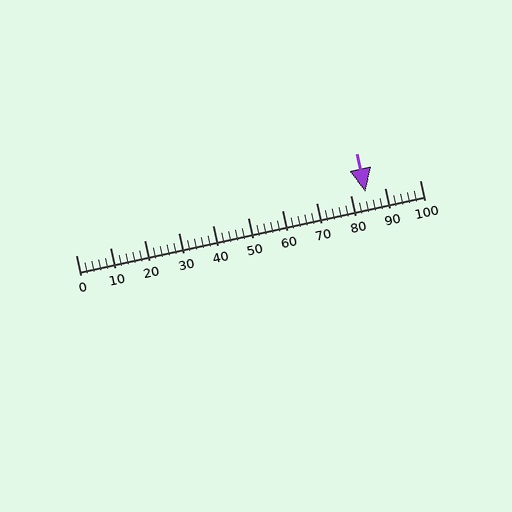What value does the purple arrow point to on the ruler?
The purple arrow points to approximately 84.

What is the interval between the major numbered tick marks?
The major tick marks are spaced 10 units apart.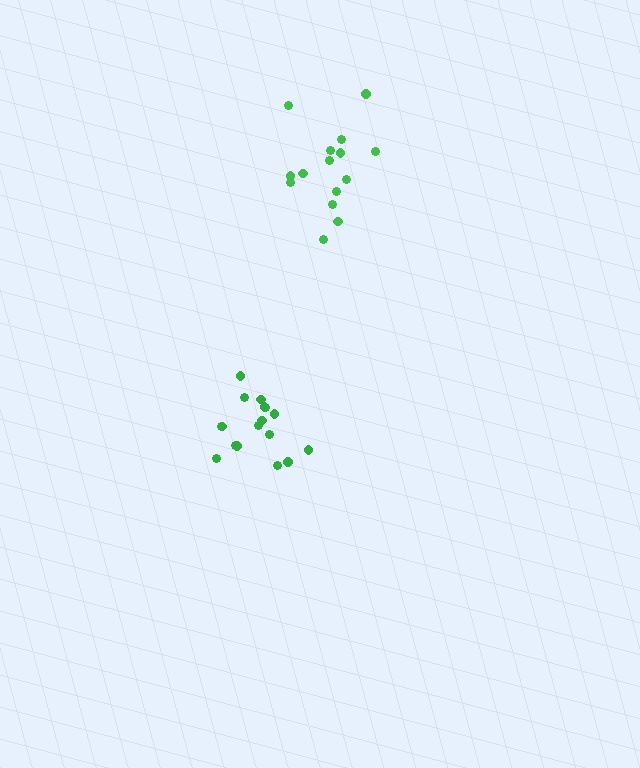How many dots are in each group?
Group 1: 15 dots, Group 2: 17 dots (32 total).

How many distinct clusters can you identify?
There are 2 distinct clusters.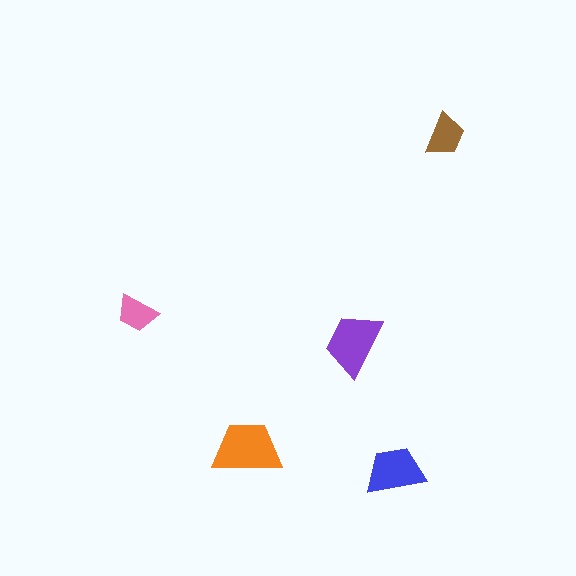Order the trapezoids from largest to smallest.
the orange one, the purple one, the blue one, the brown one, the pink one.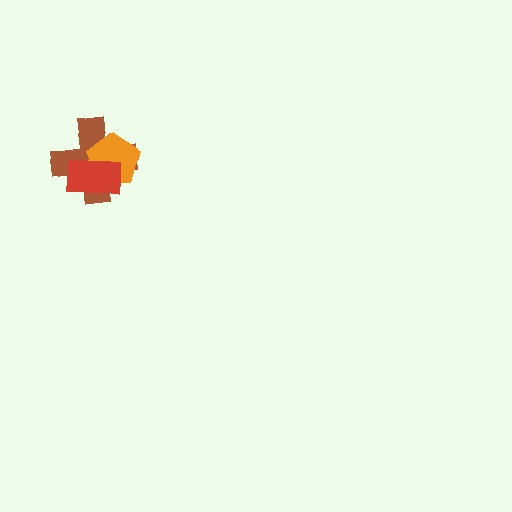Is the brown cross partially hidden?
Yes, it is partially covered by another shape.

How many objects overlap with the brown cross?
2 objects overlap with the brown cross.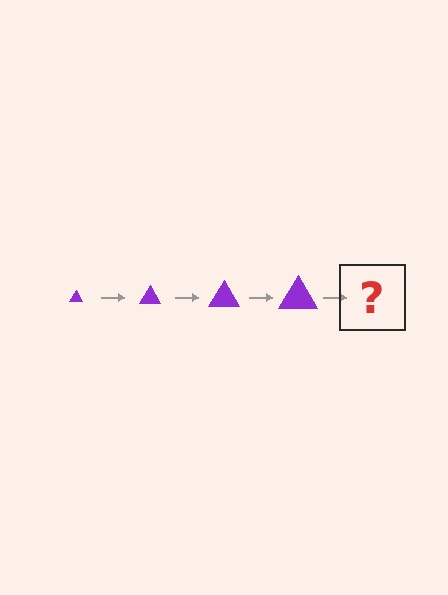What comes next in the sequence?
The next element should be a purple triangle, larger than the previous one.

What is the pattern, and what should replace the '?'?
The pattern is that the triangle gets progressively larger each step. The '?' should be a purple triangle, larger than the previous one.